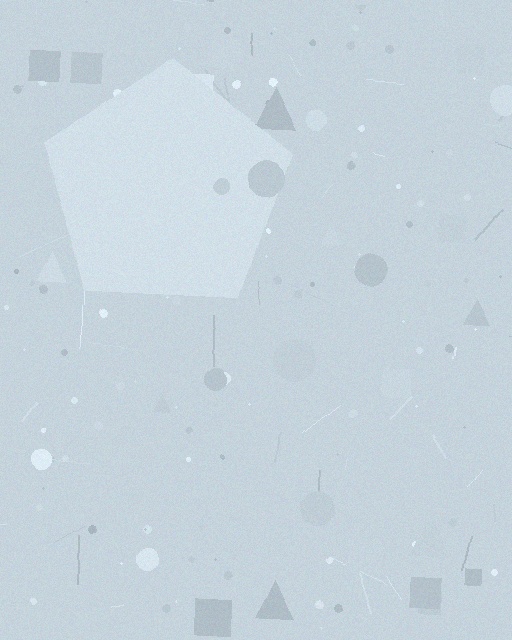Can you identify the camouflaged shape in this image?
The camouflaged shape is a pentagon.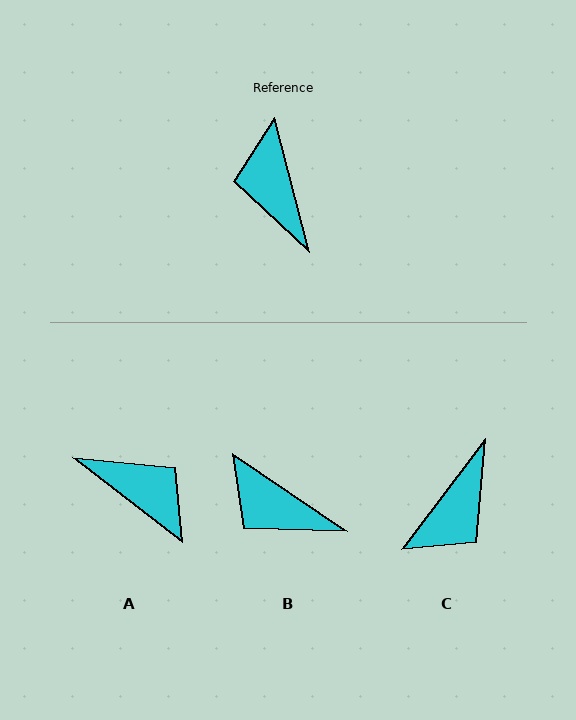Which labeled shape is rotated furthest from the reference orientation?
A, about 142 degrees away.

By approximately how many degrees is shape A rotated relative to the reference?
Approximately 142 degrees clockwise.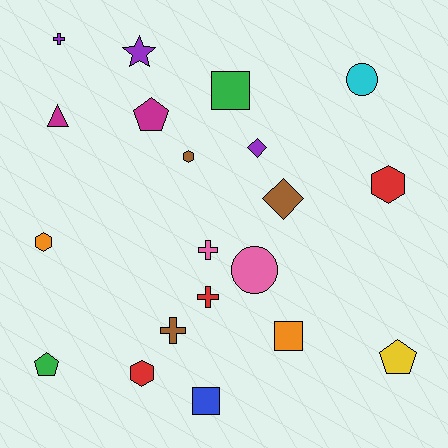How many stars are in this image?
There is 1 star.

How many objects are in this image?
There are 20 objects.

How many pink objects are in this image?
There are 2 pink objects.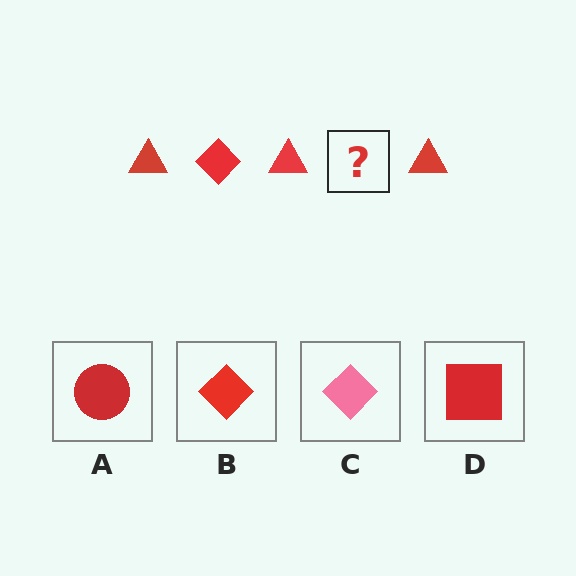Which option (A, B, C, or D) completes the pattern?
B.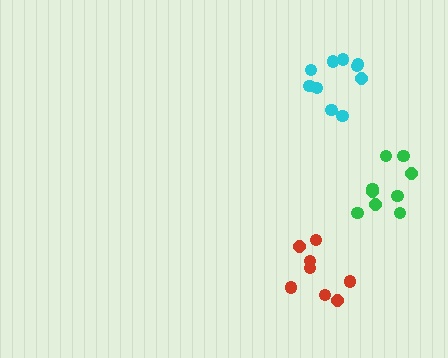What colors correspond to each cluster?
The clusters are colored: red, green, cyan.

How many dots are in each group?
Group 1: 8 dots, Group 2: 9 dots, Group 3: 10 dots (27 total).